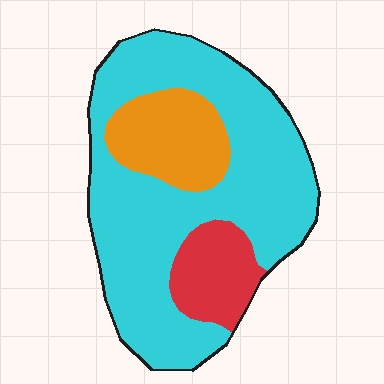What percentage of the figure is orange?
Orange takes up about one sixth (1/6) of the figure.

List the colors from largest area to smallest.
From largest to smallest: cyan, orange, red.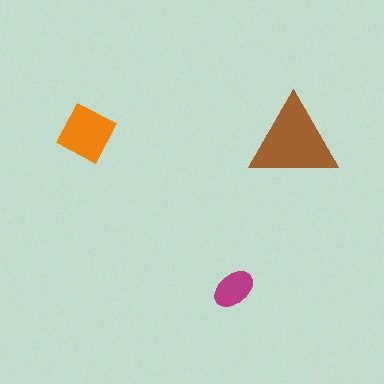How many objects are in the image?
There are 3 objects in the image.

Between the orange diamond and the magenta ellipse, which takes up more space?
The orange diamond.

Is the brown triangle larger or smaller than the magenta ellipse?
Larger.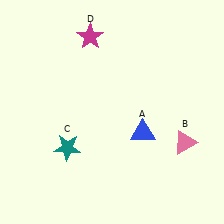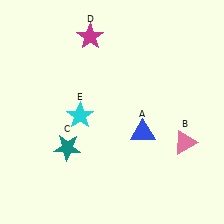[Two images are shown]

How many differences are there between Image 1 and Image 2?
There is 1 difference between the two images.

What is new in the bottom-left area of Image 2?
A cyan star (E) was added in the bottom-left area of Image 2.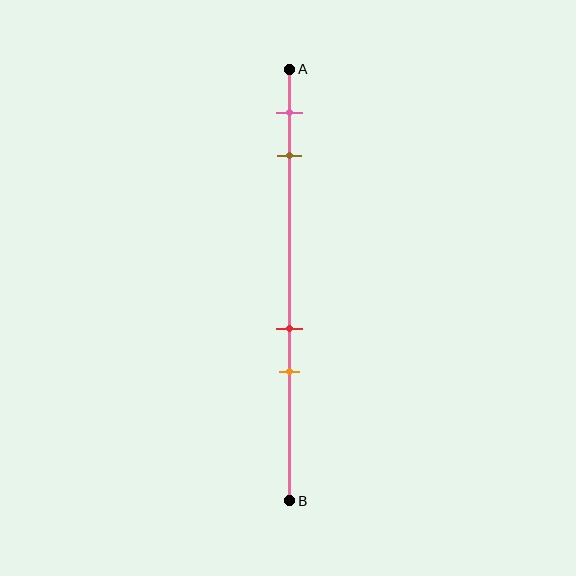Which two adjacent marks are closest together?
The red and orange marks are the closest adjacent pair.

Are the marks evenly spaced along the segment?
No, the marks are not evenly spaced.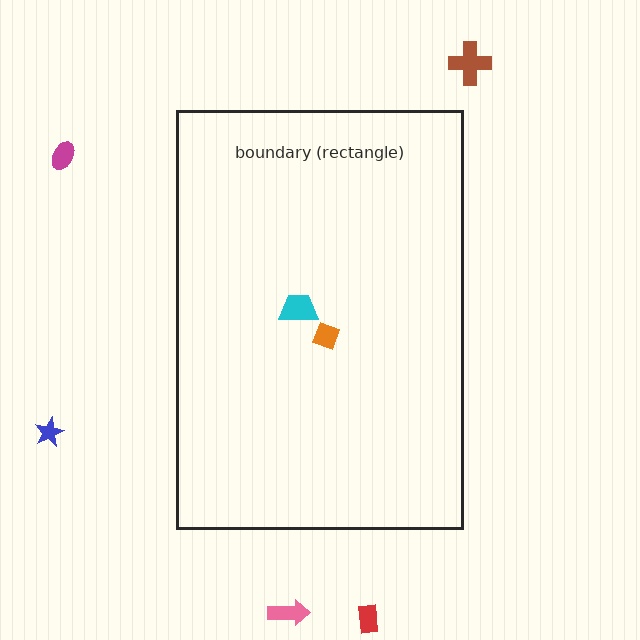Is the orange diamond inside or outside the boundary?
Inside.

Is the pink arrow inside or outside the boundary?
Outside.